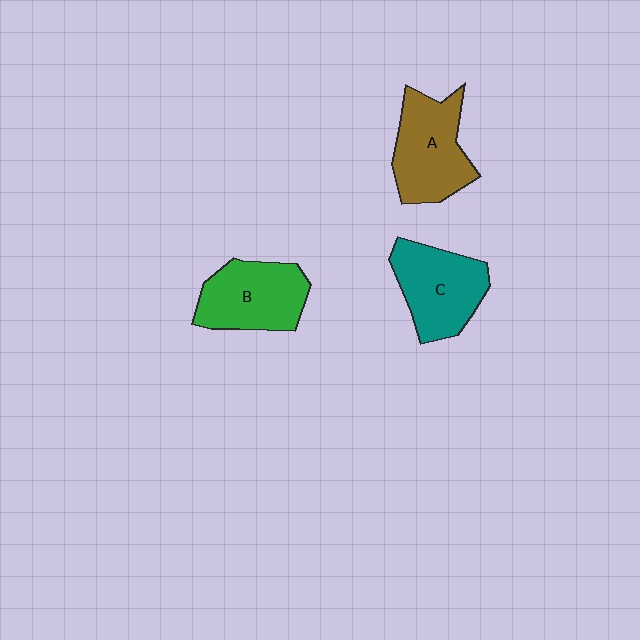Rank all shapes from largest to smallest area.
From largest to smallest: A (brown), C (teal), B (green).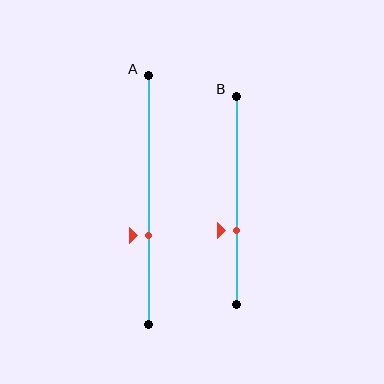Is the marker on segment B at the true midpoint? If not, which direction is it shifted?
No, the marker on segment B is shifted downward by about 15% of the segment length.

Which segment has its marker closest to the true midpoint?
Segment A has its marker closest to the true midpoint.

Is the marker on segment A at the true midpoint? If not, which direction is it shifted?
No, the marker on segment A is shifted downward by about 15% of the segment length.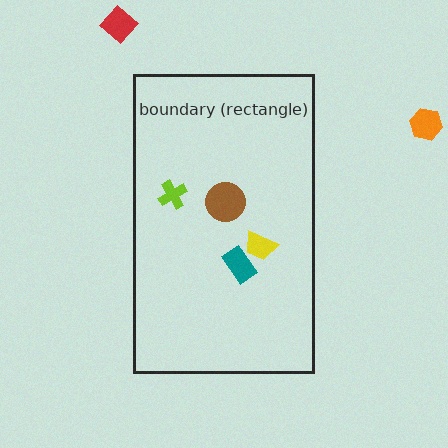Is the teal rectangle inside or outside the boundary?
Inside.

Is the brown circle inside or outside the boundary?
Inside.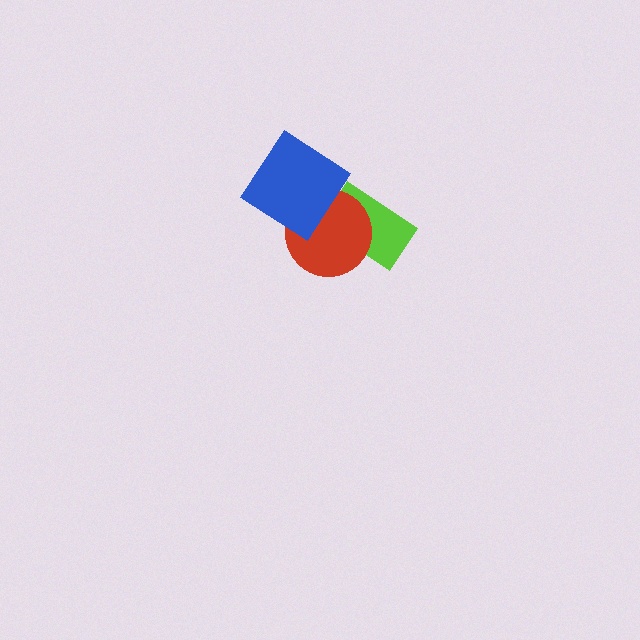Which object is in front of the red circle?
The blue diamond is in front of the red circle.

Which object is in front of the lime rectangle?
The red circle is in front of the lime rectangle.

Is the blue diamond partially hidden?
No, no other shape covers it.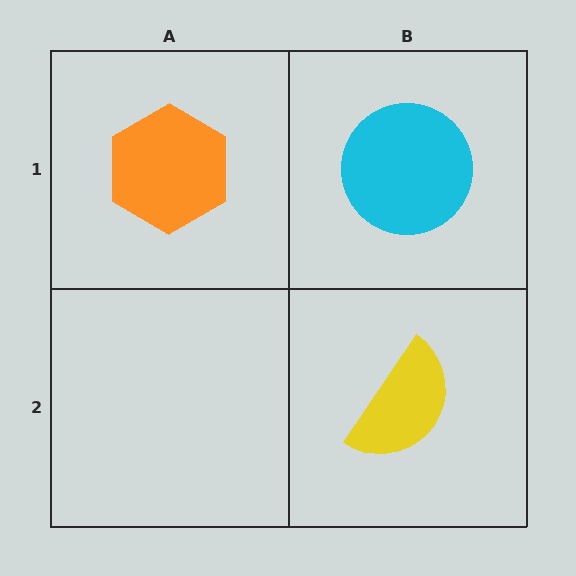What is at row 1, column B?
A cyan circle.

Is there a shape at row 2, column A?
No, that cell is empty.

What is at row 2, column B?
A yellow semicircle.